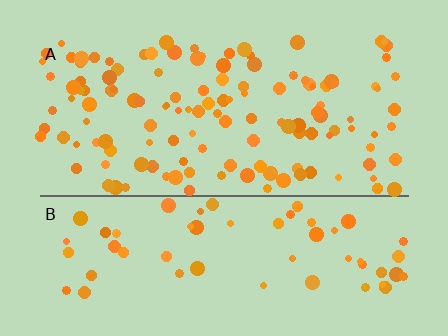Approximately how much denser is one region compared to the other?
Approximately 2.0× — region A over region B.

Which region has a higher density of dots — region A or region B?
A (the top).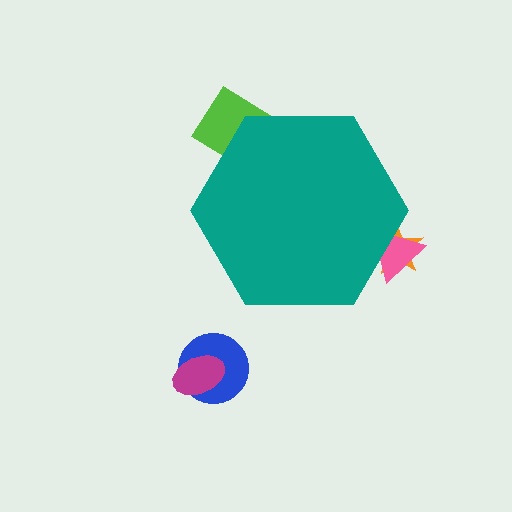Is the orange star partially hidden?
Yes, the orange star is partially hidden behind the teal hexagon.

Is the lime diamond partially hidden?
Yes, the lime diamond is partially hidden behind the teal hexagon.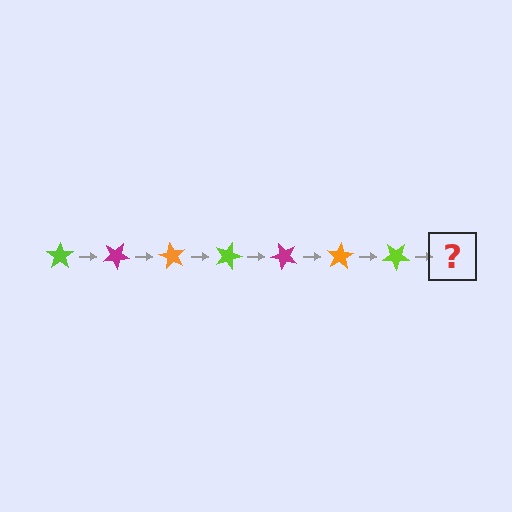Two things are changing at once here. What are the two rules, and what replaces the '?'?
The two rules are that it rotates 30 degrees each step and the color cycles through lime, magenta, and orange. The '?' should be a magenta star, rotated 210 degrees from the start.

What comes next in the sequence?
The next element should be a magenta star, rotated 210 degrees from the start.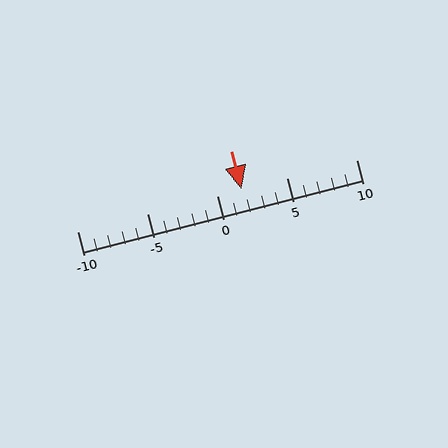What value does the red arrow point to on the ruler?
The red arrow points to approximately 2.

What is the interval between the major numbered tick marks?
The major tick marks are spaced 5 units apart.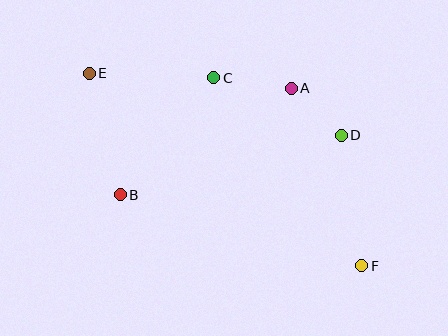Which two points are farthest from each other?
Points E and F are farthest from each other.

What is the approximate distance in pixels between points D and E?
The distance between D and E is approximately 260 pixels.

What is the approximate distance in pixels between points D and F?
The distance between D and F is approximately 132 pixels.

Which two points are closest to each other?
Points A and D are closest to each other.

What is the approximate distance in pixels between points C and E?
The distance between C and E is approximately 125 pixels.